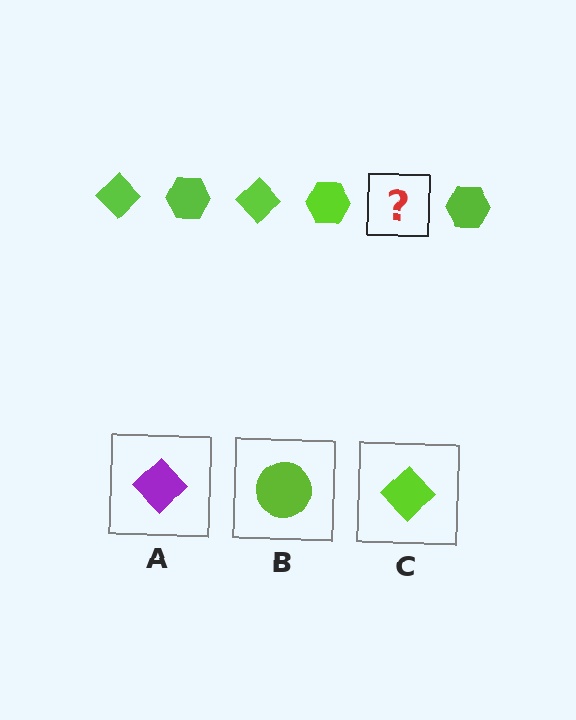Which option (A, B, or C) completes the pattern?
C.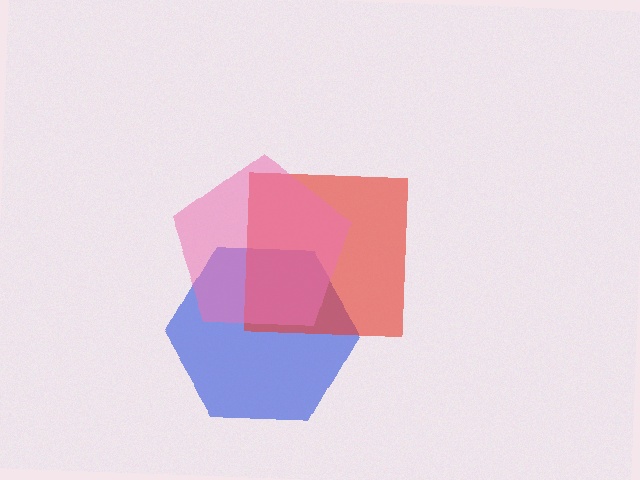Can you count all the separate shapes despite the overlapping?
Yes, there are 3 separate shapes.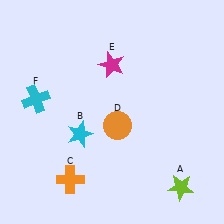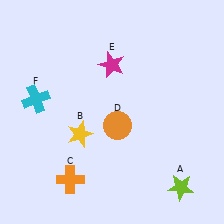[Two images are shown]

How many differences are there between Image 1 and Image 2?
There is 1 difference between the two images.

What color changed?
The star (B) changed from cyan in Image 1 to yellow in Image 2.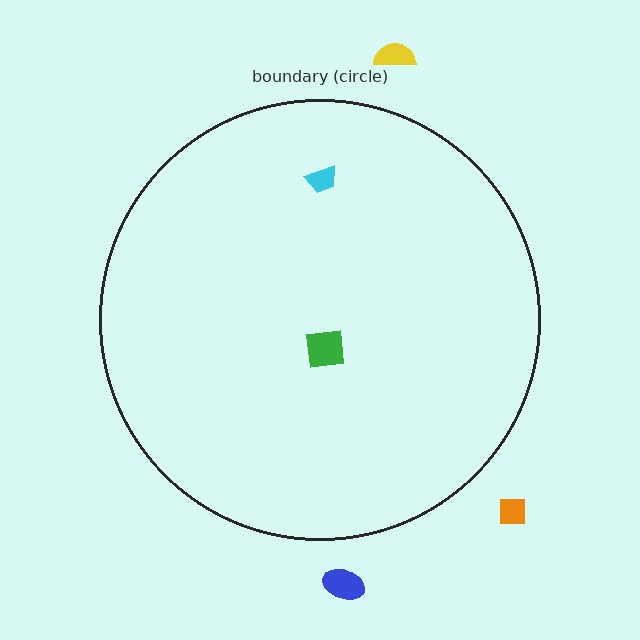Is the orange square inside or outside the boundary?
Outside.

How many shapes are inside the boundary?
2 inside, 3 outside.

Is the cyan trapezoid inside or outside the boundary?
Inside.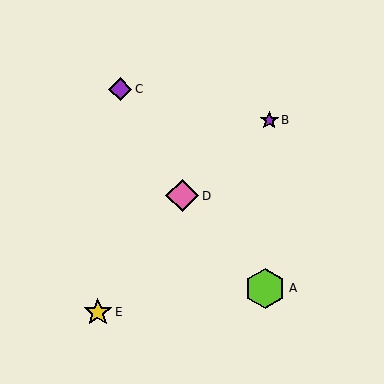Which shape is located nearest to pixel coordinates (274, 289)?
The lime hexagon (labeled A) at (265, 288) is nearest to that location.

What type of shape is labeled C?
Shape C is a purple diamond.